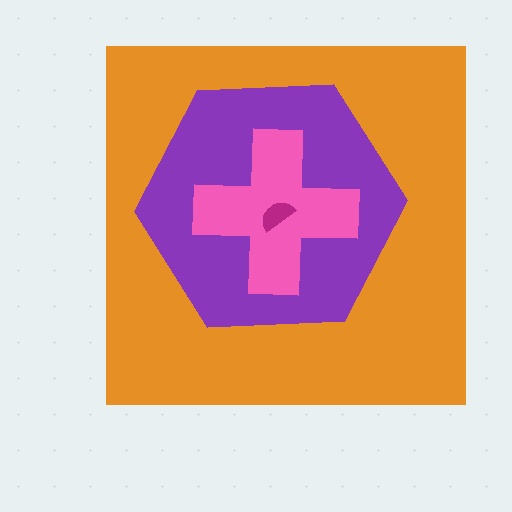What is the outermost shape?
The orange square.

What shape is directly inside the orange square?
The purple hexagon.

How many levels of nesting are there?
4.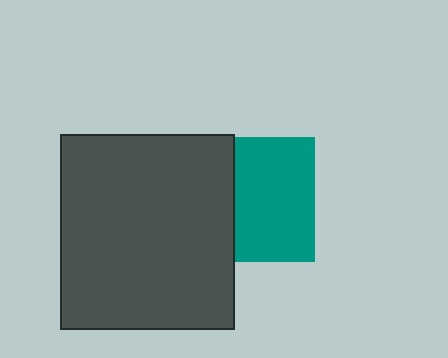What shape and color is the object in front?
The object in front is a dark gray rectangle.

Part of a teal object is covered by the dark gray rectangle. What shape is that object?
It is a square.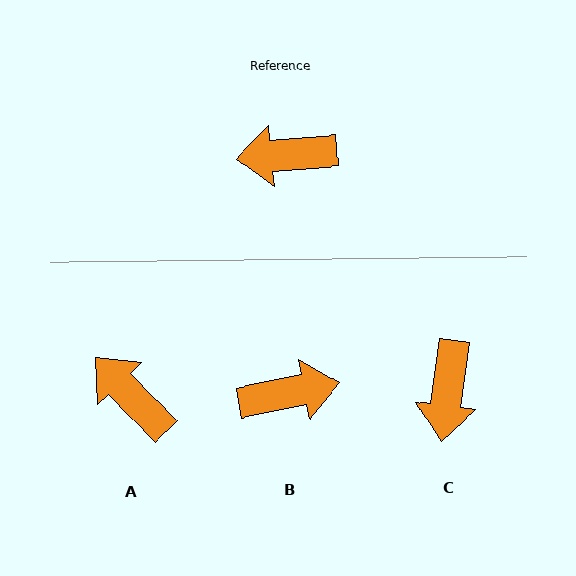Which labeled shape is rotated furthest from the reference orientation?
B, about 174 degrees away.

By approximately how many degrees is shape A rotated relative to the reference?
Approximately 51 degrees clockwise.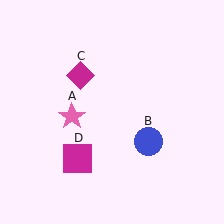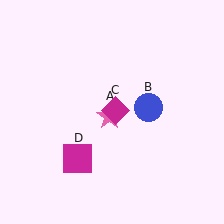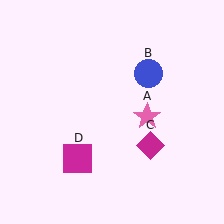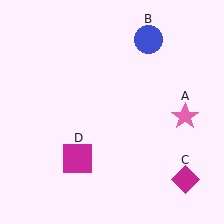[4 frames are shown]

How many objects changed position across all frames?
3 objects changed position: pink star (object A), blue circle (object B), magenta diamond (object C).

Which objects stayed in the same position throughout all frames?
Magenta square (object D) remained stationary.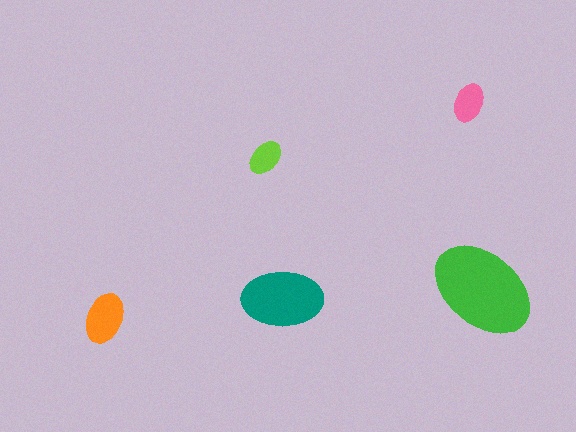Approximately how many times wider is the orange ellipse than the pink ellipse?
About 1.5 times wider.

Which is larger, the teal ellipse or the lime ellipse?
The teal one.